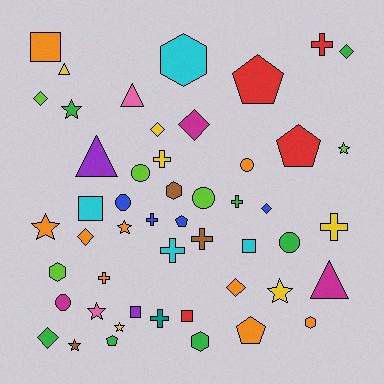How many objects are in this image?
There are 50 objects.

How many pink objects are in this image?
There are 2 pink objects.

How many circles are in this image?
There are 6 circles.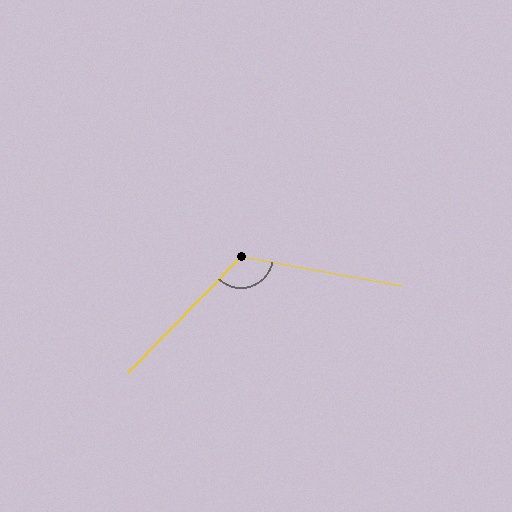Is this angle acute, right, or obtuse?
It is obtuse.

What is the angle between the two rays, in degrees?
Approximately 124 degrees.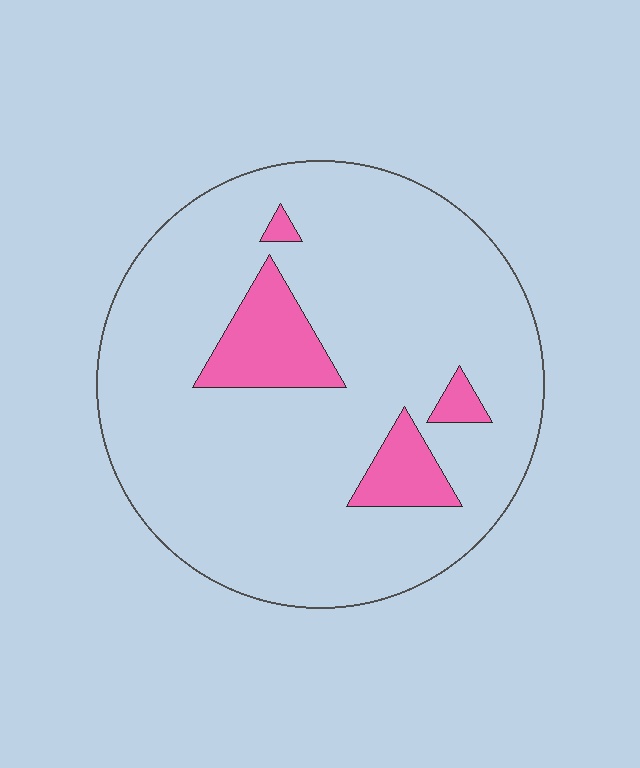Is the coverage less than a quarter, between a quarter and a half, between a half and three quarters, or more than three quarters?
Less than a quarter.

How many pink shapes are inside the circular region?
4.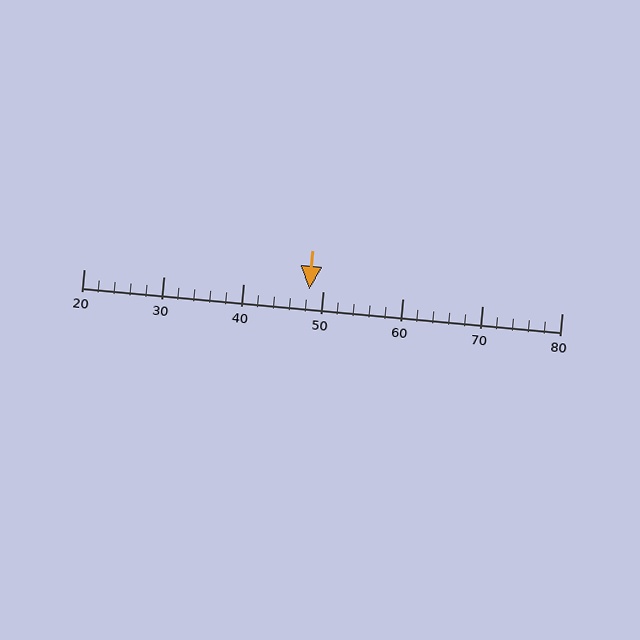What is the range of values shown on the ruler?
The ruler shows values from 20 to 80.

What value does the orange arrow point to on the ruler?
The orange arrow points to approximately 48.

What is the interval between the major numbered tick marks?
The major tick marks are spaced 10 units apart.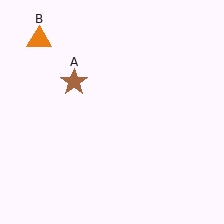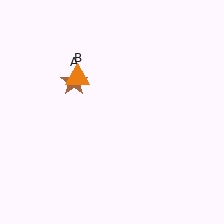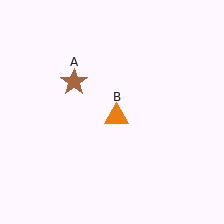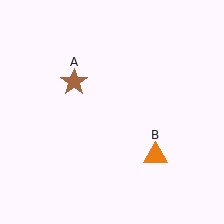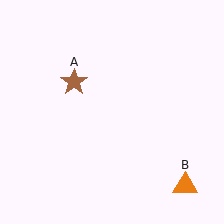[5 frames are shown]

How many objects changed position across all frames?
1 object changed position: orange triangle (object B).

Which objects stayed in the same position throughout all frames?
Brown star (object A) remained stationary.